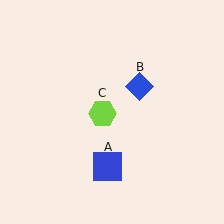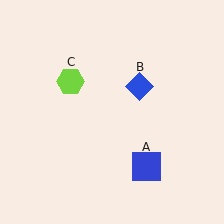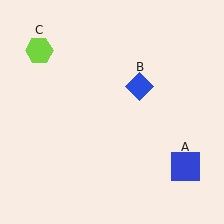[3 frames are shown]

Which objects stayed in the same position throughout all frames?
Blue diamond (object B) remained stationary.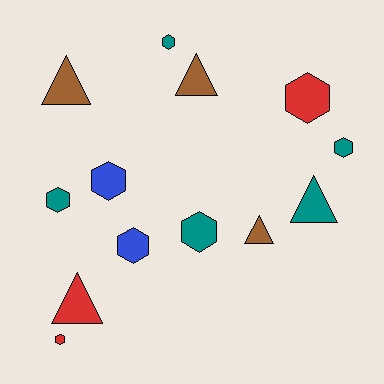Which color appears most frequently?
Teal, with 5 objects.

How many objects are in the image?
There are 13 objects.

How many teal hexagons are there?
There are 4 teal hexagons.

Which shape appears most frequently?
Hexagon, with 8 objects.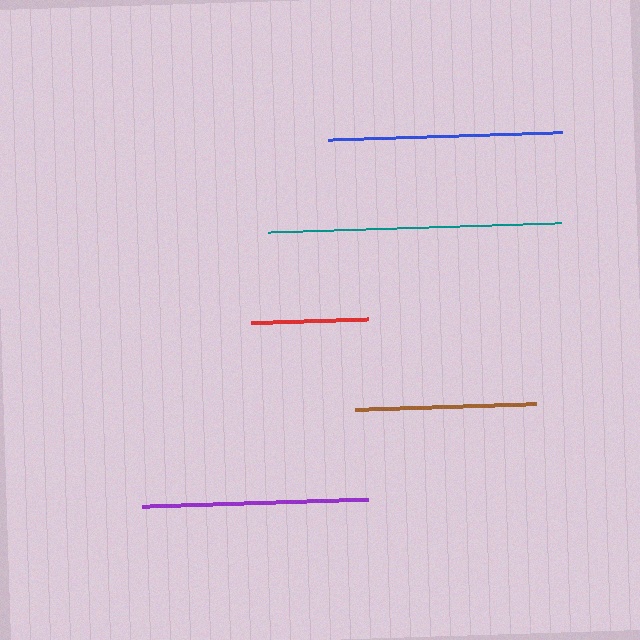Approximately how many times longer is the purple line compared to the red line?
The purple line is approximately 1.9 times the length of the red line.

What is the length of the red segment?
The red segment is approximately 116 pixels long.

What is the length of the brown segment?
The brown segment is approximately 181 pixels long.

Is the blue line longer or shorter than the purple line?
The blue line is longer than the purple line.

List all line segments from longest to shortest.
From longest to shortest: teal, blue, purple, brown, red.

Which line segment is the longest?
The teal line is the longest at approximately 292 pixels.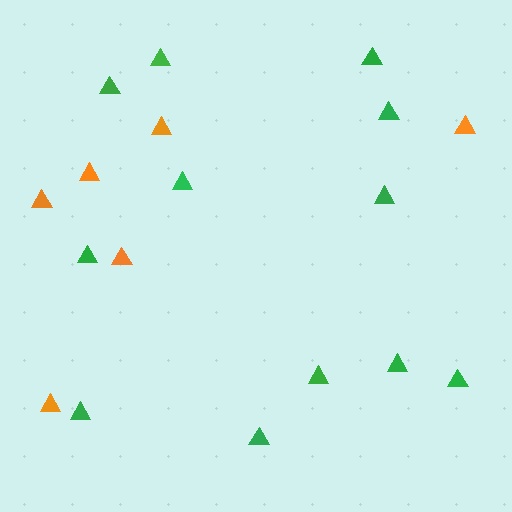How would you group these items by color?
There are 2 groups: one group of green triangles (12) and one group of orange triangles (6).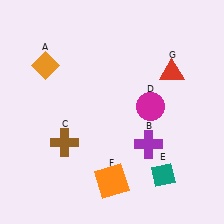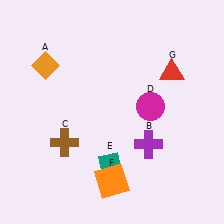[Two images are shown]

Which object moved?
The teal diamond (E) moved left.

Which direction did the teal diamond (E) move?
The teal diamond (E) moved left.